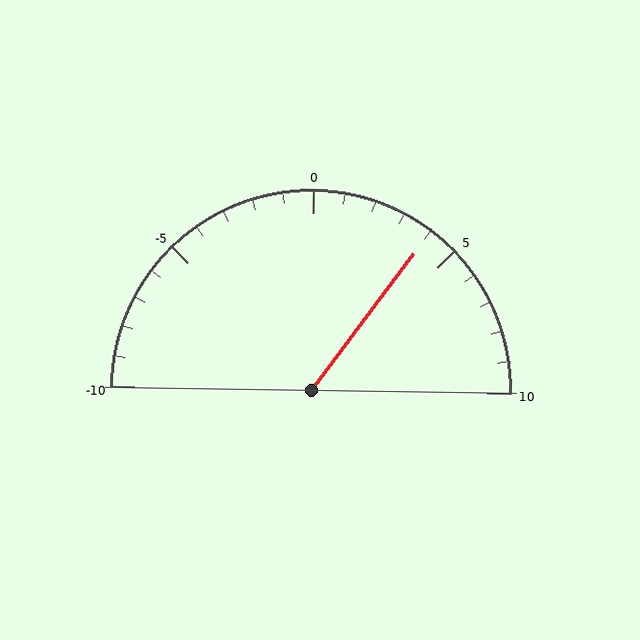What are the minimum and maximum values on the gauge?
The gauge ranges from -10 to 10.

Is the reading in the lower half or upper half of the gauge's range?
The reading is in the upper half of the range (-10 to 10).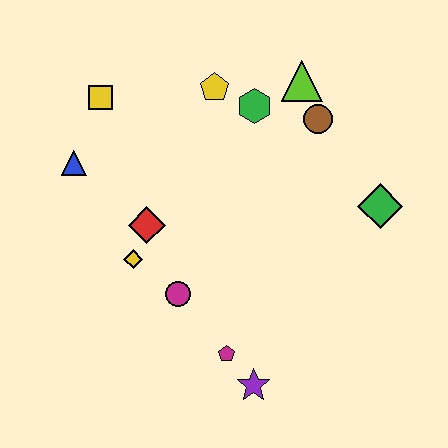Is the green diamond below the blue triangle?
Yes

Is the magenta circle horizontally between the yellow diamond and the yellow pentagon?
Yes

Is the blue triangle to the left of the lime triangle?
Yes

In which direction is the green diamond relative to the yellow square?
The green diamond is to the right of the yellow square.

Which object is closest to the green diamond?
The brown circle is closest to the green diamond.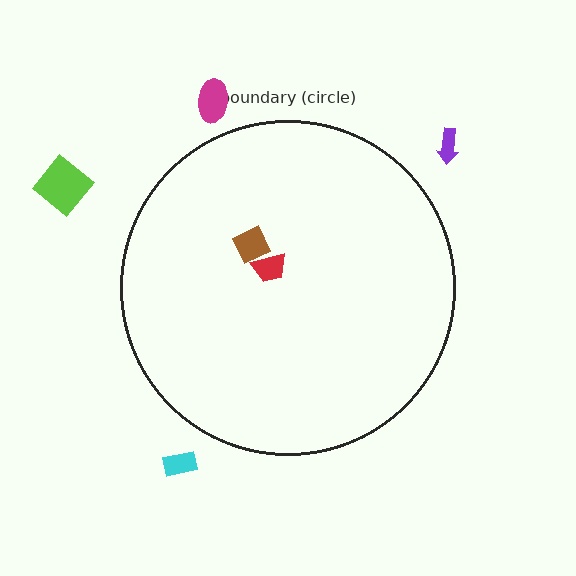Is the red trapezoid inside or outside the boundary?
Inside.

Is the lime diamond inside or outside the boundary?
Outside.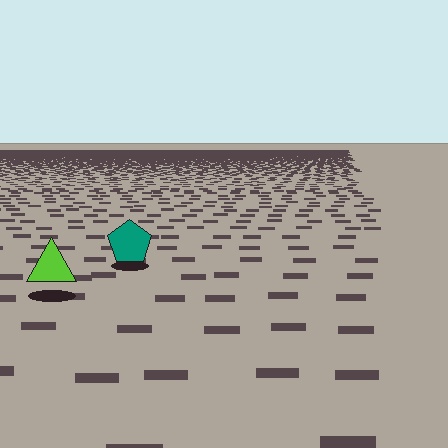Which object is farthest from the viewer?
The teal pentagon is farthest from the viewer. It appears smaller and the ground texture around it is denser.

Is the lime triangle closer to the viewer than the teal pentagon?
Yes. The lime triangle is closer — you can tell from the texture gradient: the ground texture is coarser near it.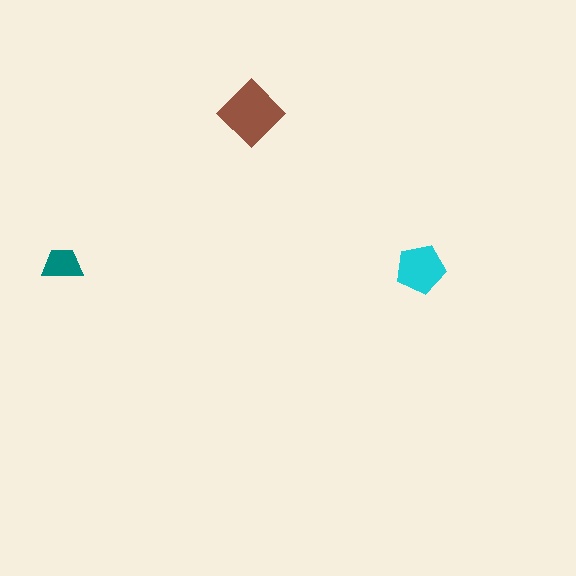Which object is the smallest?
The teal trapezoid.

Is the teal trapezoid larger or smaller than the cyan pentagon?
Smaller.